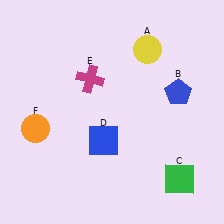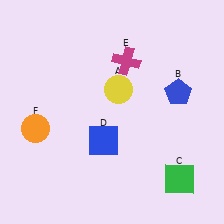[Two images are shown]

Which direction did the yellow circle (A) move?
The yellow circle (A) moved down.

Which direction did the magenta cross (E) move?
The magenta cross (E) moved right.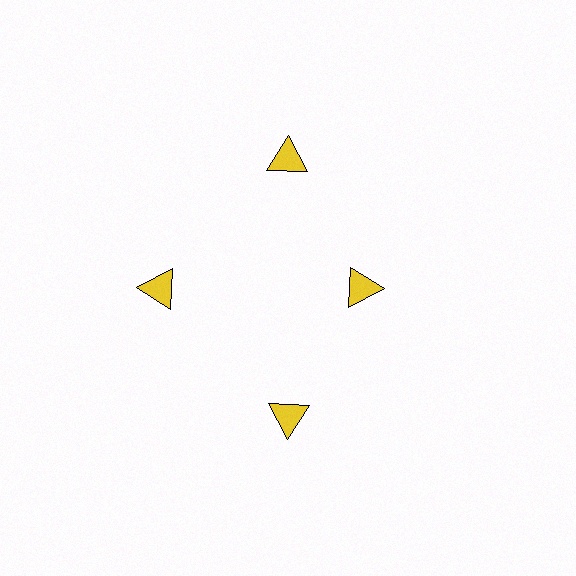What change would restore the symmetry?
The symmetry would be restored by moving it outward, back onto the ring so that all 4 triangles sit at equal angles and equal distance from the center.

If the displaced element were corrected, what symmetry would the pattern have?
It would have 4-fold rotational symmetry — the pattern would map onto itself every 90 degrees.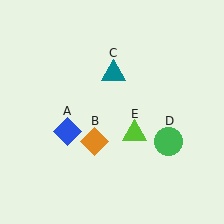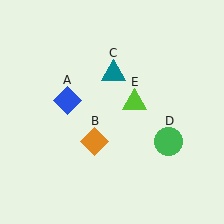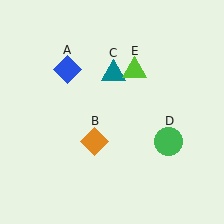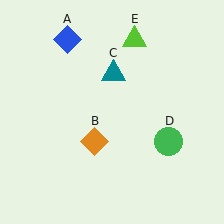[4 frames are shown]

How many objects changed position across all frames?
2 objects changed position: blue diamond (object A), lime triangle (object E).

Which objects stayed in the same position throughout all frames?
Orange diamond (object B) and teal triangle (object C) and green circle (object D) remained stationary.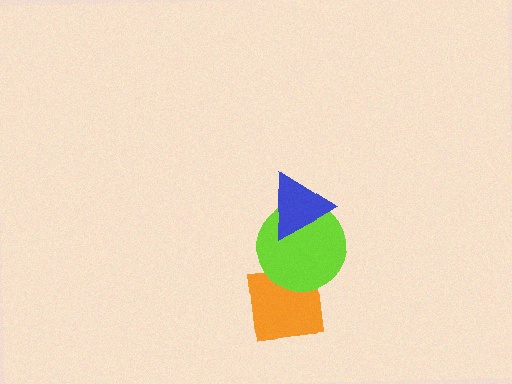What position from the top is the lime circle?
The lime circle is 2nd from the top.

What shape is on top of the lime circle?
The blue triangle is on top of the lime circle.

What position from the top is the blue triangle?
The blue triangle is 1st from the top.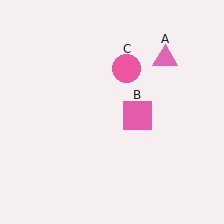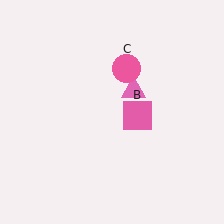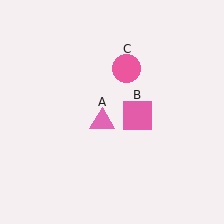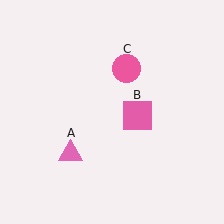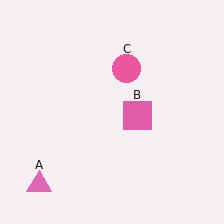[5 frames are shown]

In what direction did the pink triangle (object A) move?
The pink triangle (object A) moved down and to the left.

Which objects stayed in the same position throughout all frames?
Pink square (object B) and pink circle (object C) remained stationary.